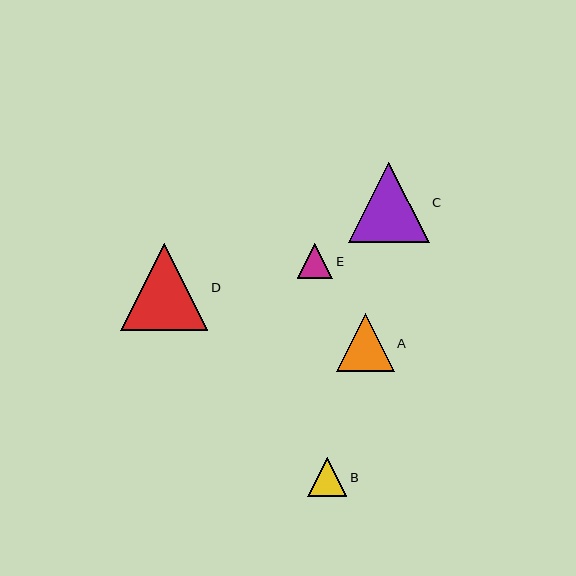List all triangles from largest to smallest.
From largest to smallest: D, C, A, B, E.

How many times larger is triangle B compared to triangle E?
Triangle B is approximately 1.1 times the size of triangle E.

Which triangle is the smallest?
Triangle E is the smallest with a size of approximately 35 pixels.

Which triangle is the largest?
Triangle D is the largest with a size of approximately 87 pixels.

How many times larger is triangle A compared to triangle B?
Triangle A is approximately 1.5 times the size of triangle B.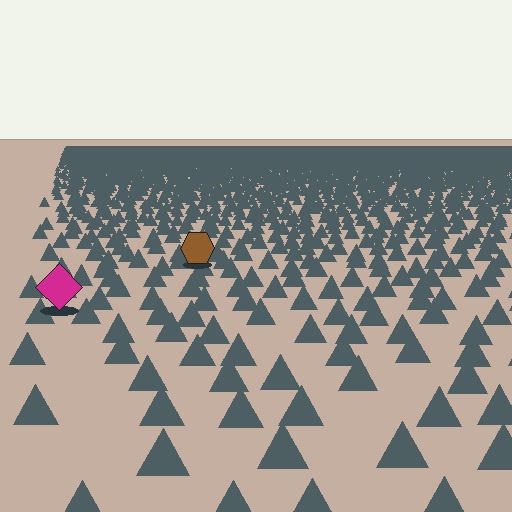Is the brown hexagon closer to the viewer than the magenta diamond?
No. The magenta diamond is closer — you can tell from the texture gradient: the ground texture is coarser near it.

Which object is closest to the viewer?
The magenta diamond is closest. The texture marks near it are larger and more spread out.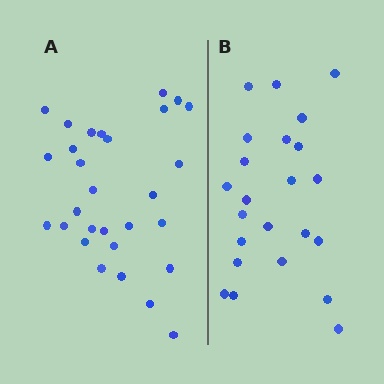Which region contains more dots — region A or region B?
Region A (the left region) has more dots.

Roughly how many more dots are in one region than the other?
Region A has about 6 more dots than region B.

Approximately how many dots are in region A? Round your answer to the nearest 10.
About 30 dots. (The exact count is 29, which rounds to 30.)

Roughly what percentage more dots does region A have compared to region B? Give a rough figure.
About 25% more.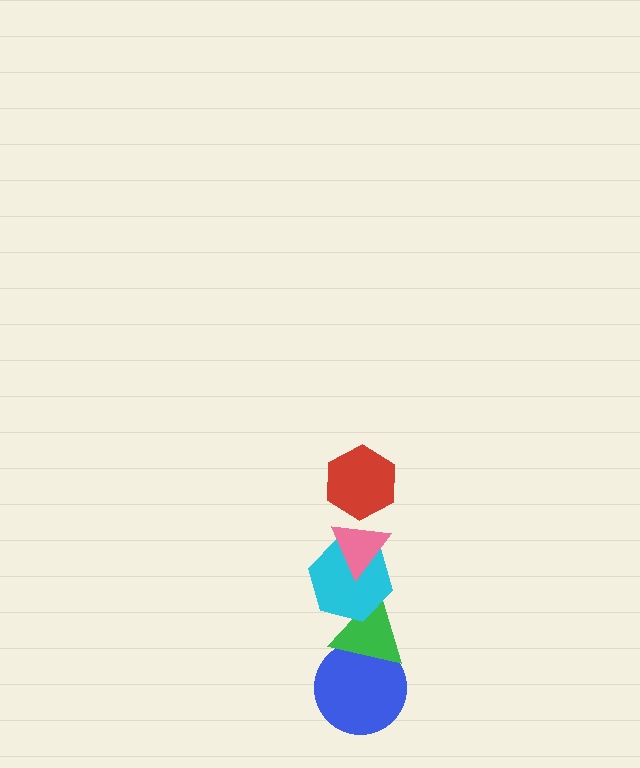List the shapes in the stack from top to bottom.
From top to bottom: the red hexagon, the pink triangle, the cyan hexagon, the green triangle, the blue circle.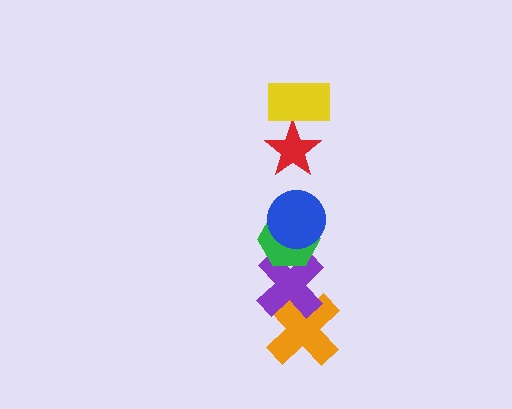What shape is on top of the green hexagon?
The blue circle is on top of the green hexagon.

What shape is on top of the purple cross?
The green hexagon is on top of the purple cross.